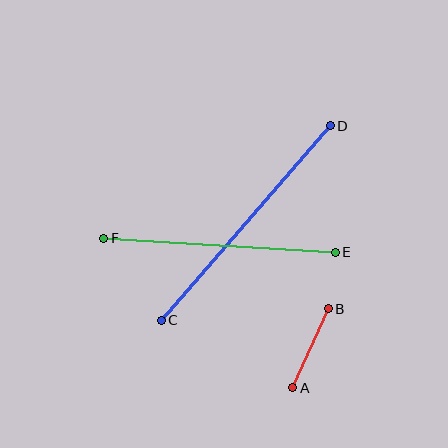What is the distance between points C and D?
The distance is approximately 258 pixels.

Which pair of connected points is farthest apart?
Points C and D are farthest apart.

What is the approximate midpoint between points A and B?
The midpoint is at approximately (311, 348) pixels.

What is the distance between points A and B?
The distance is approximately 87 pixels.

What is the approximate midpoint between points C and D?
The midpoint is at approximately (246, 223) pixels.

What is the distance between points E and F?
The distance is approximately 232 pixels.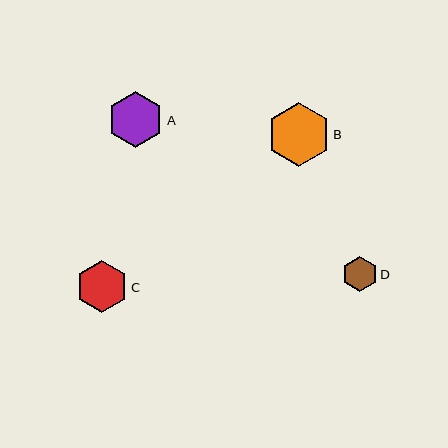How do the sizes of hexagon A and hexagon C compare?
Hexagon A and hexagon C are approximately the same size.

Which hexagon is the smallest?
Hexagon D is the smallest with a size of approximately 35 pixels.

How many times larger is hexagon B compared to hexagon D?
Hexagon B is approximately 1.8 times the size of hexagon D.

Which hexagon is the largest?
Hexagon B is the largest with a size of approximately 63 pixels.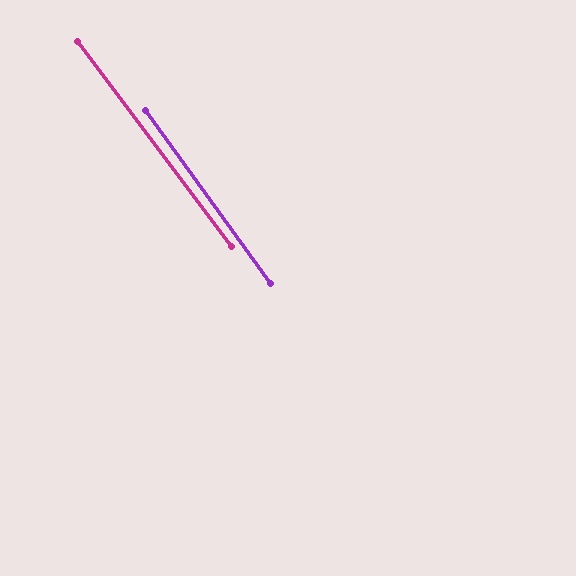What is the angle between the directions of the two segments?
Approximately 1 degree.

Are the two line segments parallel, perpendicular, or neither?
Parallel — their directions differ by only 1.0°.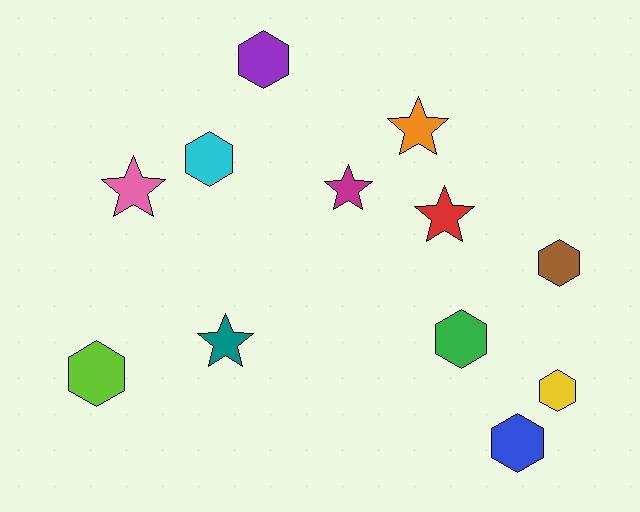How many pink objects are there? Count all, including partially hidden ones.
There is 1 pink object.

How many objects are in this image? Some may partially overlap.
There are 12 objects.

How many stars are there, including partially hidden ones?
There are 5 stars.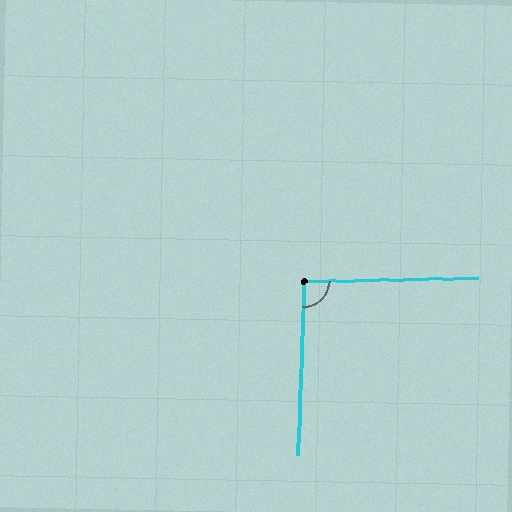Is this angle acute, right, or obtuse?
It is approximately a right angle.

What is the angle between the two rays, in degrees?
Approximately 93 degrees.